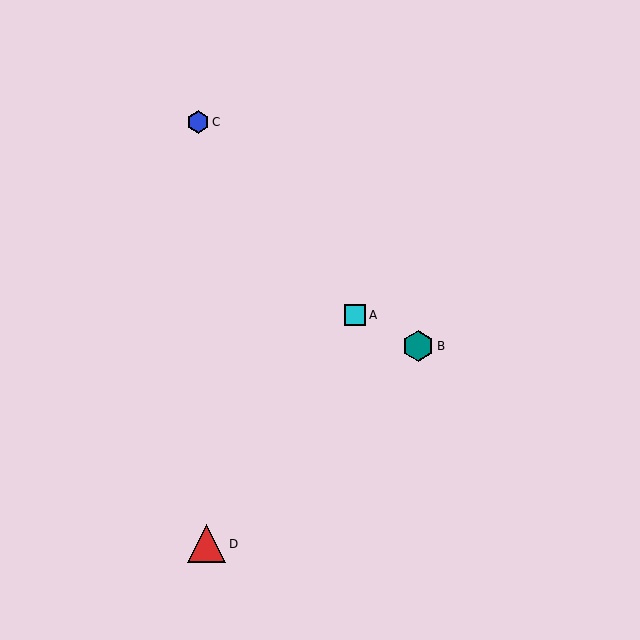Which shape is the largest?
The red triangle (labeled D) is the largest.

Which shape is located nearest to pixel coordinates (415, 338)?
The teal hexagon (labeled B) at (418, 346) is nearest to that location.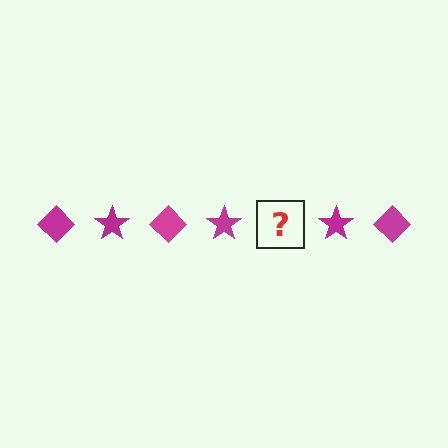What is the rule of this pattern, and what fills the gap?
The rule is that the pattern cycles through diamond, star shapes in magenta. The gap should be filled with a magenta diamond.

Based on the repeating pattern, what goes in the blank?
The blank should be a magenta diamond.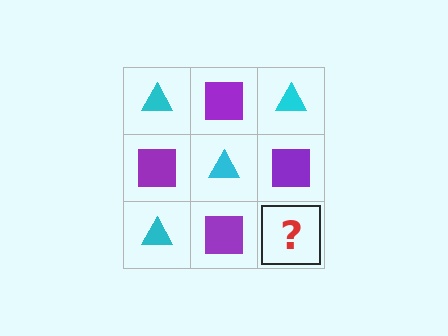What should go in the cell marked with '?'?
The missing cell should contain a cyan triangle.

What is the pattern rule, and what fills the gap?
The rule is that it alternates cyan triangle and purple square in a checkerboard pattern. The gap should be filled with a cyan triangle.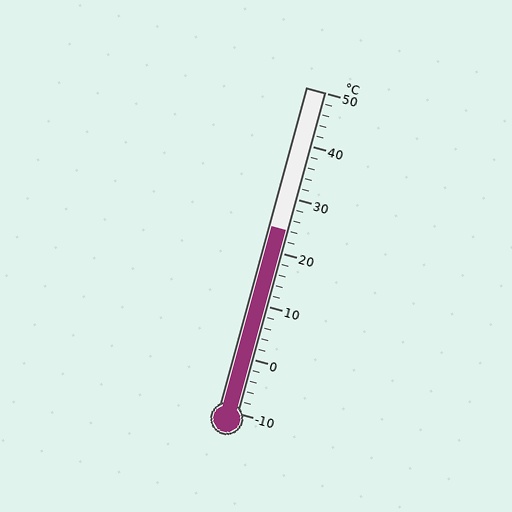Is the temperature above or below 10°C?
The temperature is above 10°C.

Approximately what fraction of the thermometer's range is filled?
The thermometer is filled to approximately 55% of its range.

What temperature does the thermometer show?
The thermometer shows approximately 24°C.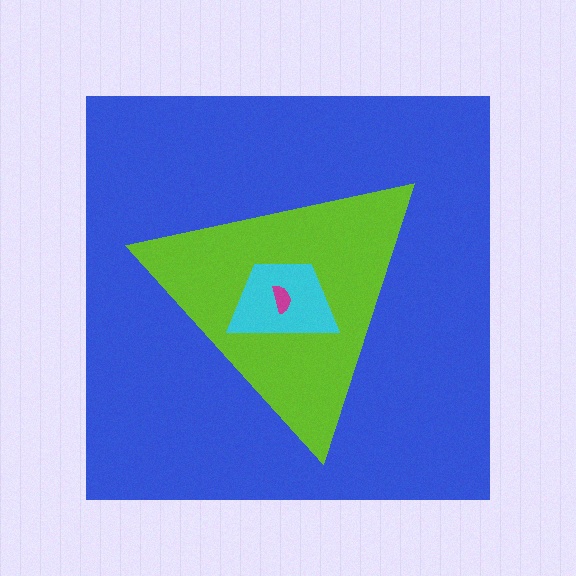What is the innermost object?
The magenta semicircle.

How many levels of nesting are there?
4.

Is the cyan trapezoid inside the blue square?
Yes.